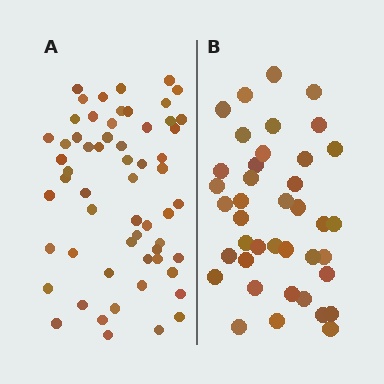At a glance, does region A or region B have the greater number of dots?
Region A (the left region) has more dots.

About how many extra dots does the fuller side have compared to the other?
Region A has approximately 20 more dots than region B.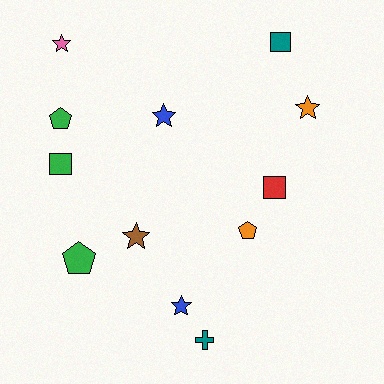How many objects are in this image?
There are 12 objects.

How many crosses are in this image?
There is 1 cross.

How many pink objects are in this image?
There is 1 pink object.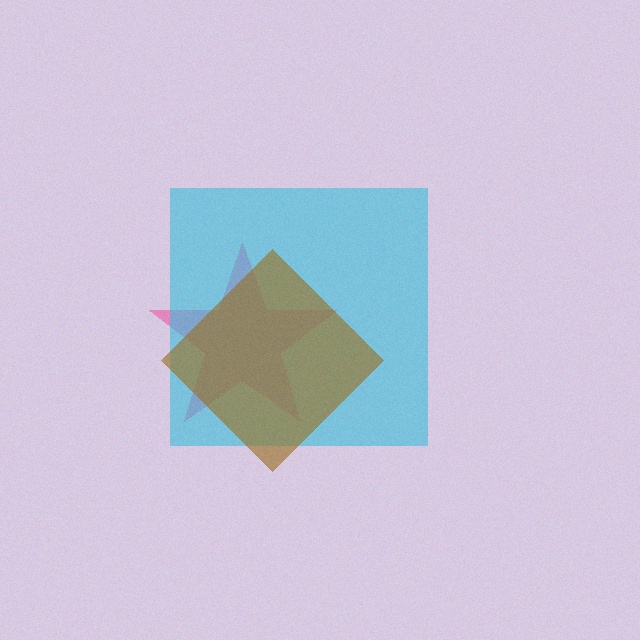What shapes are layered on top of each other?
The layered shapes are: a pink star, a cyan square, a brown diamond.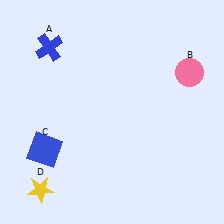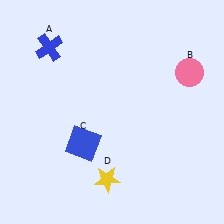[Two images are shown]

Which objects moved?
The objects that moved are: the blue square (C), the yellow star (D).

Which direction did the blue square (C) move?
The blue square (C) moved right.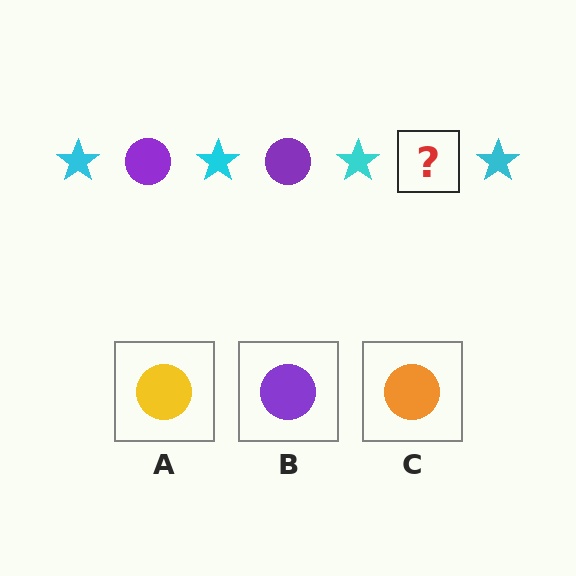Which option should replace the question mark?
Option B.